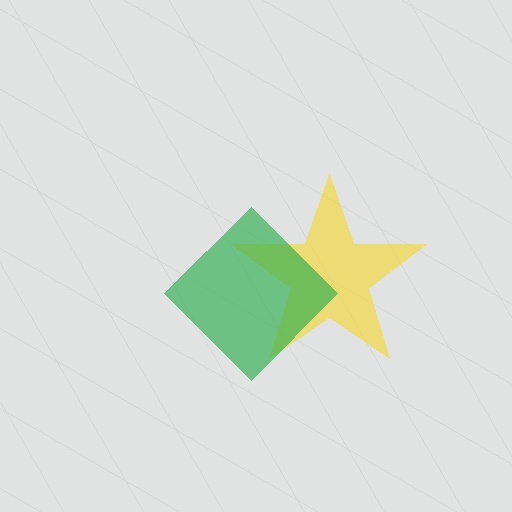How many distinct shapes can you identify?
There are 2 distinct shapes: a yellow star, a green diamond.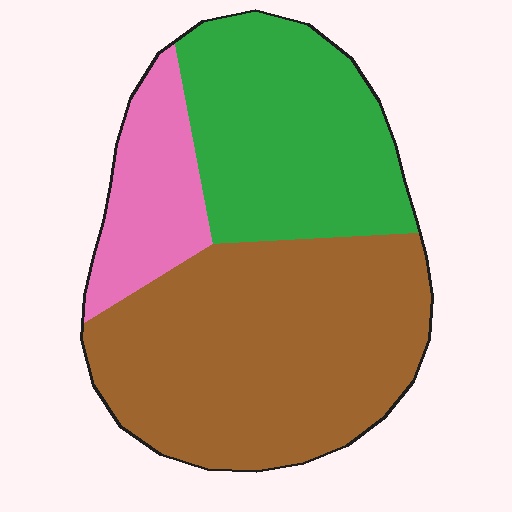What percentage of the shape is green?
Green takes up about one third (1/3) of the shape.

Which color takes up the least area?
Pink, at roughly 15%.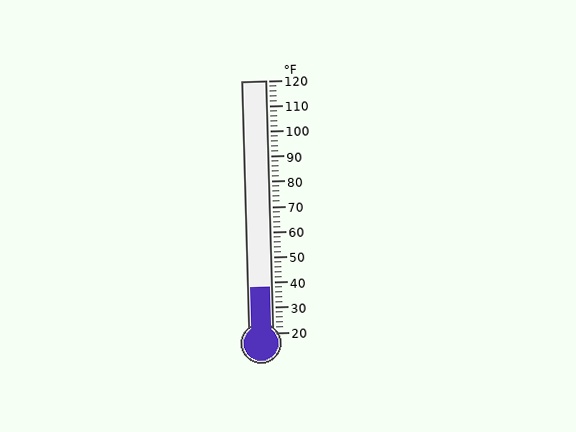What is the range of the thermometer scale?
The thermometer scale ranges from 20°F to 120°F.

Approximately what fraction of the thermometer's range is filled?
The thermometer is filled to approximately 20% of its range.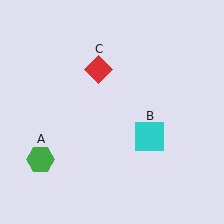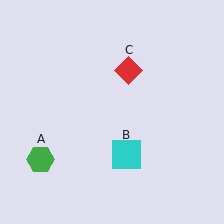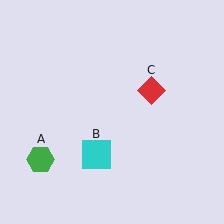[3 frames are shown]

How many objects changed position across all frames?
2 objects changed position: cyan square (object B), red diamond (object C).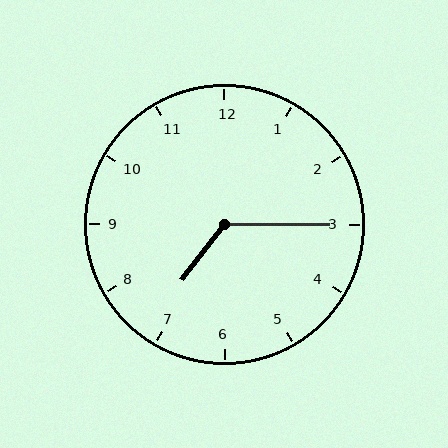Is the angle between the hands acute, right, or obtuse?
It is obtuse.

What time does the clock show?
7:15.